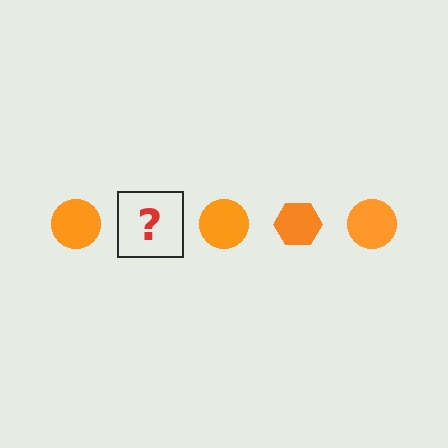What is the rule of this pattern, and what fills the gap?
The rule is that the pattern cycles through circle, hexagon shapes in orange. The gap should be filled with an orange hexagon.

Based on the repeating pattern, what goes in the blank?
The blank should be an orange hexagon.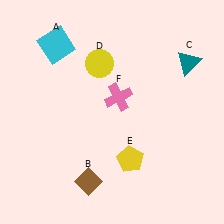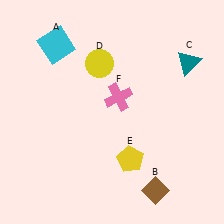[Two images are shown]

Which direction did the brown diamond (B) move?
The brown diamond (B) moved right.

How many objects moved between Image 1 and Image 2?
1 object moved between the two images.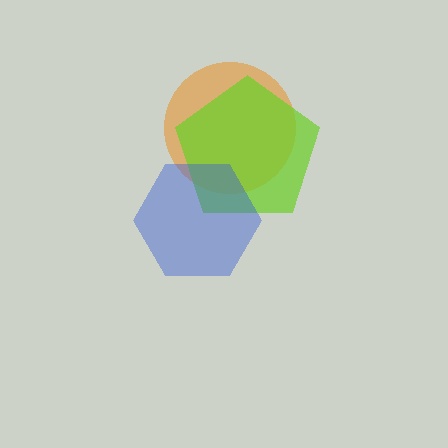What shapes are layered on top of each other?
The layered shapes are: an orange circle, a lime pentagon, a blue hexagon.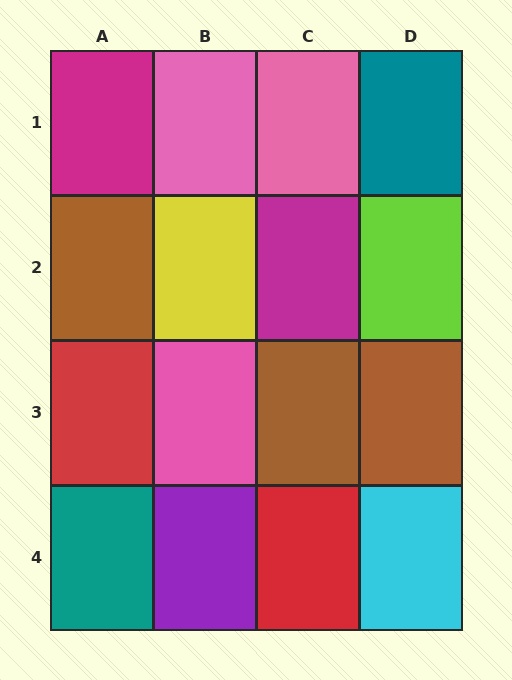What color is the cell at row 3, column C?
Brown.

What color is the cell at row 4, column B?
Purple.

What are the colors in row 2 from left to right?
Brown, yellow, magenta, lime.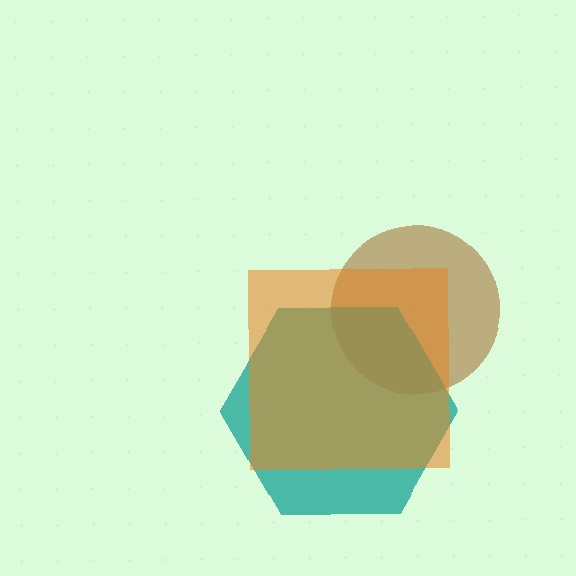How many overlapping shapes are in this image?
There are 3 overlapping shapes in the image.